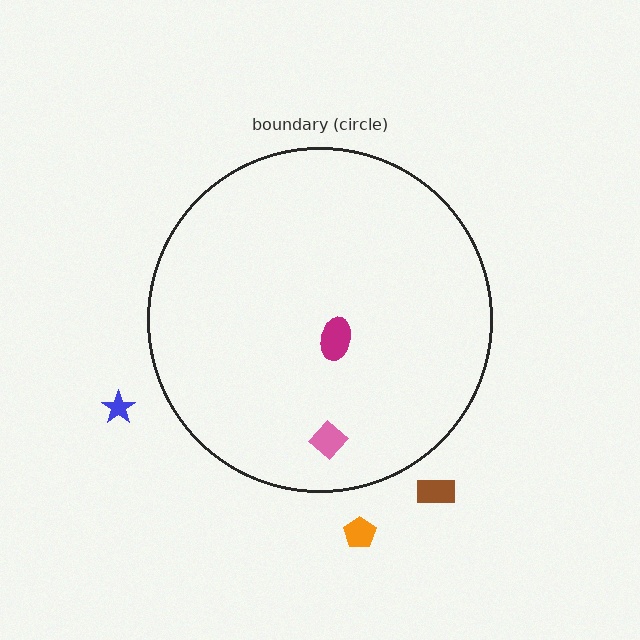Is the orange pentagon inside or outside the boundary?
Outside.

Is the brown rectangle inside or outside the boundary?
Outside.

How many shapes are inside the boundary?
2 inside, 3 outside.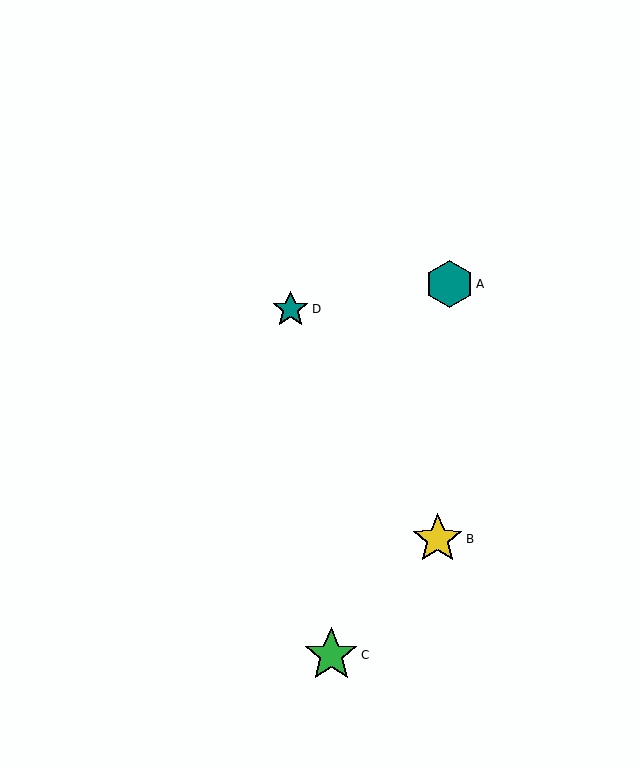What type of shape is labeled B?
Shape B is a yellow star.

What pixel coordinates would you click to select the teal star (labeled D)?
Click at (291, 309) to select the teal star D.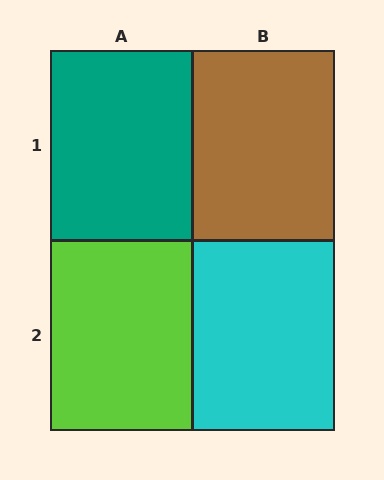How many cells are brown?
1 cell is brown.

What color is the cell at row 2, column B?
Cyan.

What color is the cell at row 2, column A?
Lime.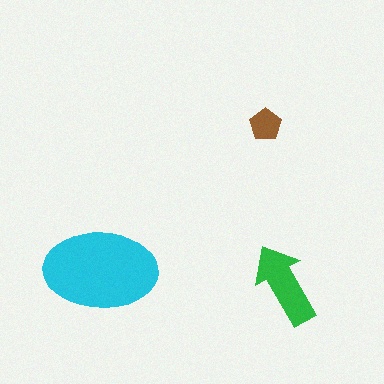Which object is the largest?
The cyan ellipse.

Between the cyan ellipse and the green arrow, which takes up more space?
The cyan ellipse.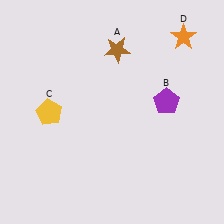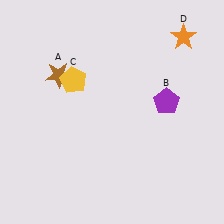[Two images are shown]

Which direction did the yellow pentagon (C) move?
The yellow pentagon (C) moved up.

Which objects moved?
The objects that moved are: the brown star (A), the yellow pentagon (C).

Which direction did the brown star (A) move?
The brown star (A) moved left.